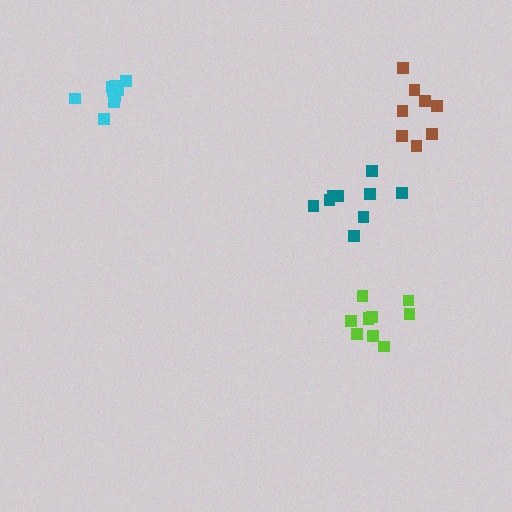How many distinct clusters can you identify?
There are 4 distinct clusters.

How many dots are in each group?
Group 1: 10 dots, Group 2: 9 dots, Group 3: 9 dots, Group 4: 8 dots (36 total).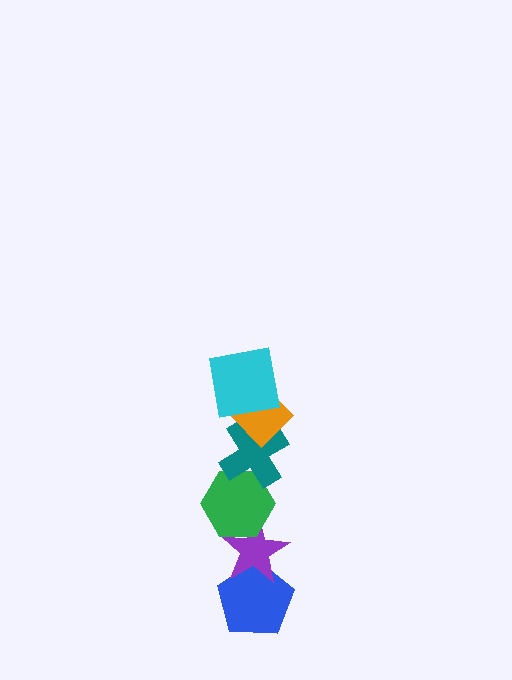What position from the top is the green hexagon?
The green hexagon is 4th from the top.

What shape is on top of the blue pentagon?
The purple star is on top of the blue pentagon.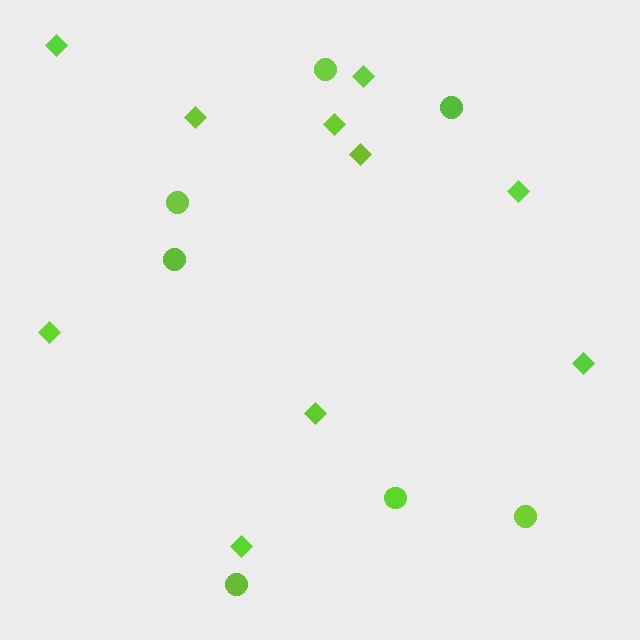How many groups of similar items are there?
There are 2 groups: one group of diamonds (10) and one group of circles (7).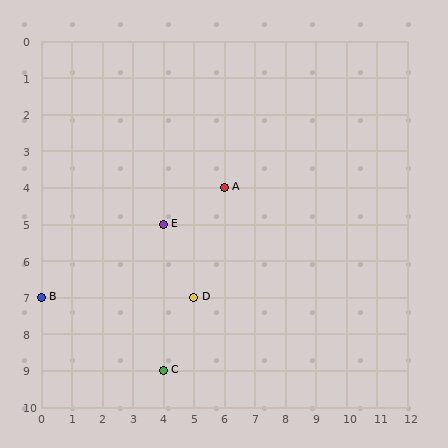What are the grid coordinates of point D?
Point D is at grid coordinates (5, 7).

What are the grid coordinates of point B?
Point B is at grid coordinates (0, 7).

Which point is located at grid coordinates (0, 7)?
Point B is at (0, 7).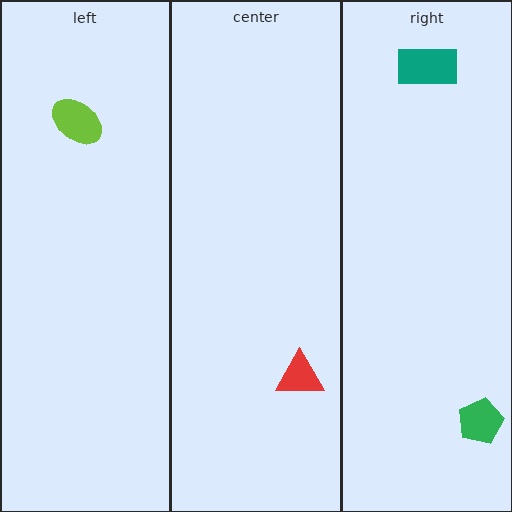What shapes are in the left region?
The lime ellipse.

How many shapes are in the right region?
2.